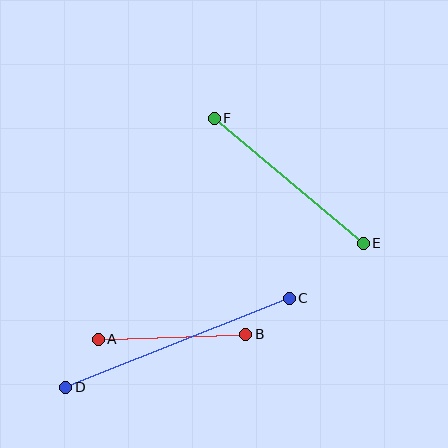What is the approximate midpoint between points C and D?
The midpoint is at approximately (178, 343) pixels.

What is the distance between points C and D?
The distance is approximately 241 pixels.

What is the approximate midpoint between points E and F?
The midpoint is at approximately (289, 181) pixels.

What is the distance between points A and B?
The distance is approximately 147 pixels.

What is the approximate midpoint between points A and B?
The midpoint is at approximately (172, 337) pixels.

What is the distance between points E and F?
The distance is approximately 194 pixels.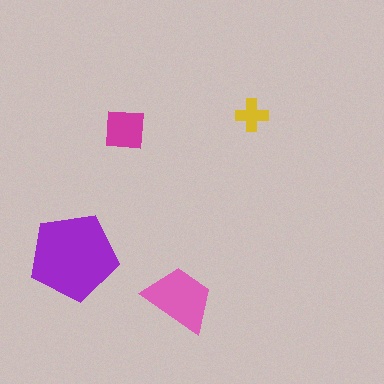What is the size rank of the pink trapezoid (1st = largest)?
2nd.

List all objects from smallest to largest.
The yellow cross, the magenta square, the pink trapezoid, the purple pentagon.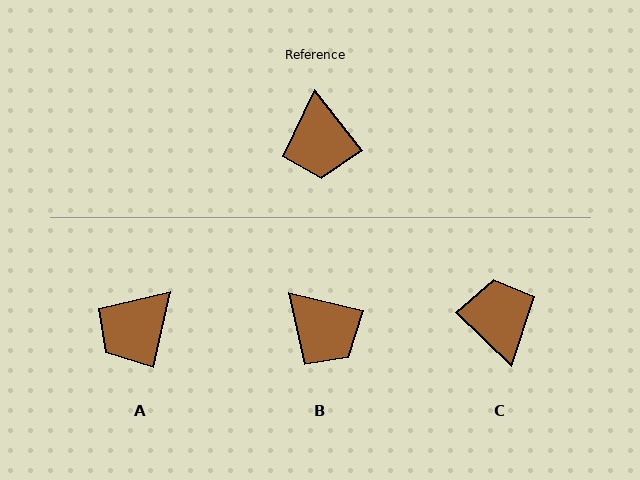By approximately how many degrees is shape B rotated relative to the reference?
Approximately 38 degrees counter-clockwise.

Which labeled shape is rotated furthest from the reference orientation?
C, about 172 degrees away.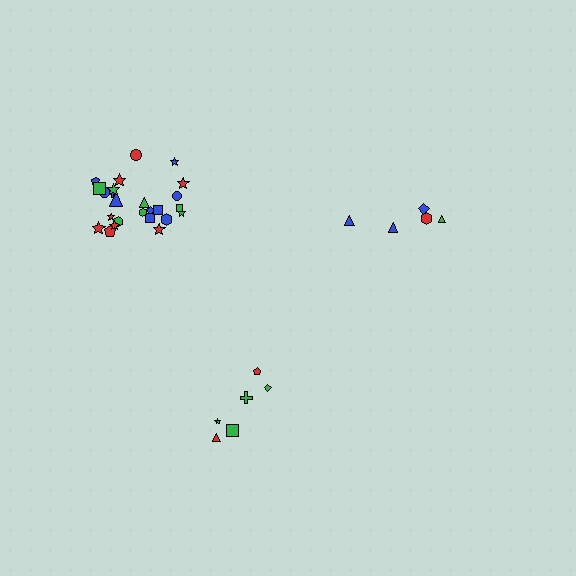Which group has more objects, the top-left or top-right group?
The top-left group.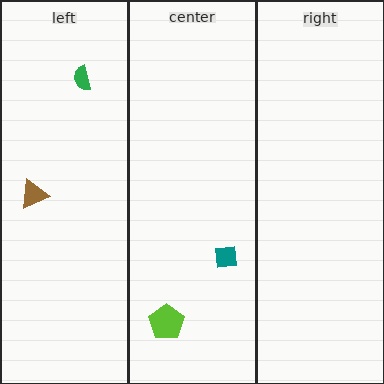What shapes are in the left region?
The brown triangle, the green semicircle.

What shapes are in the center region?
The lime pentagon, the teal square.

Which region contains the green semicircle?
The left region.